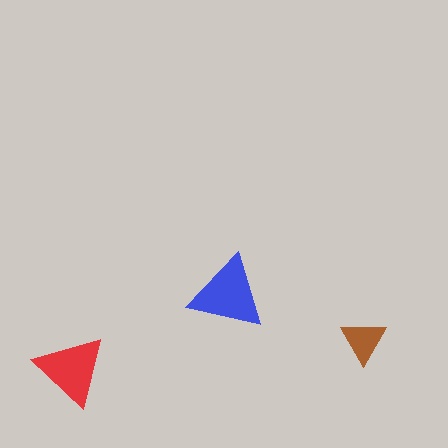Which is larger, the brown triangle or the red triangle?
The red one.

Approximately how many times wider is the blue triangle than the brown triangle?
About 1.5 times wider.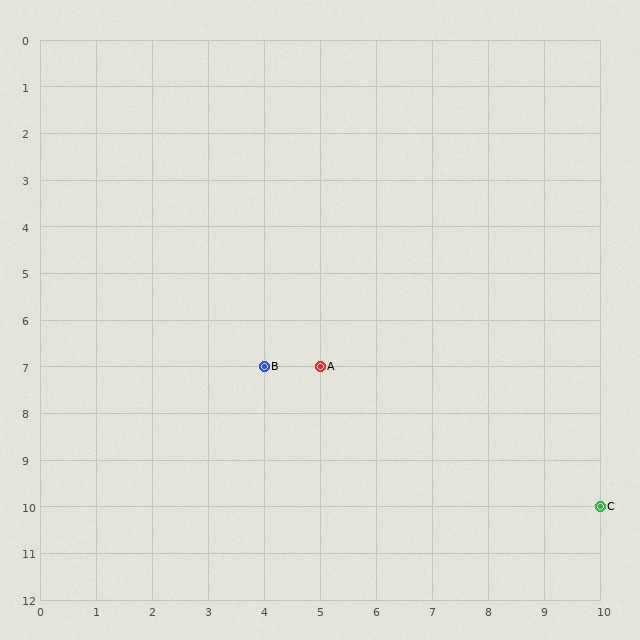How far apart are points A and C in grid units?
Points A and C are 5 columns and 3 rows apart (about 5.8 grid units diagonally).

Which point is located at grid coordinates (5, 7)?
Point A is at (5, 7).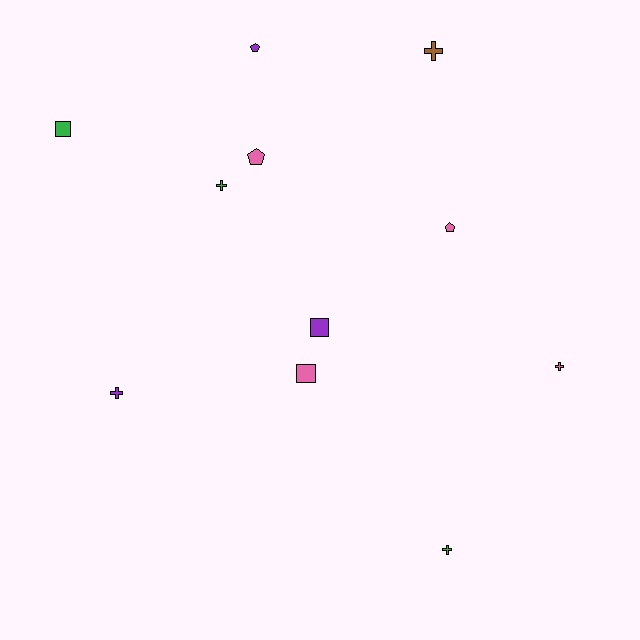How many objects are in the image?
There are 11 objects.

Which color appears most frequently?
Pink, with 4 objects.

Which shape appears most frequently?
Cross, with 5 objects.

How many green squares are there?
There is 1 green square.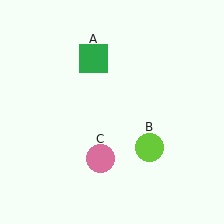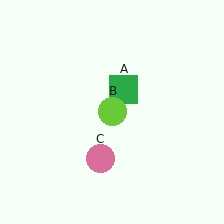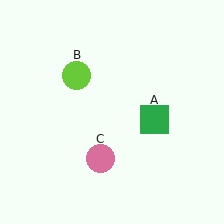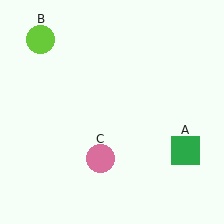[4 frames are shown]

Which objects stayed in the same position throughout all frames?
Pink circle (object C) remained stationary.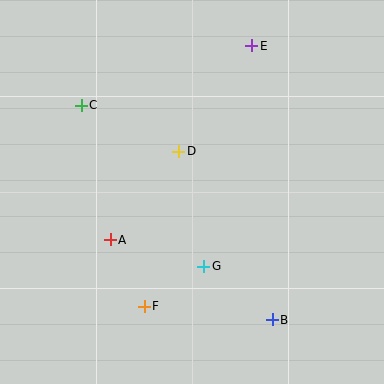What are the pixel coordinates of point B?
Point B is at (272, 320).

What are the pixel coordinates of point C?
Point C is at (81, 105).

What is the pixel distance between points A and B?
The distance between A and B is 180 pixels.